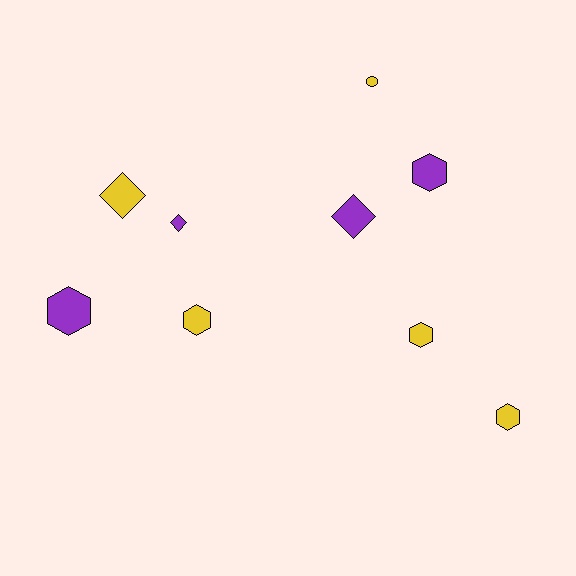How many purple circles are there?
There are no purple circles.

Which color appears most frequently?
Yellow, with 5 objects.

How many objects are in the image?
There are 9 objects.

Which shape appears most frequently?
Hexagon, with 5 objects.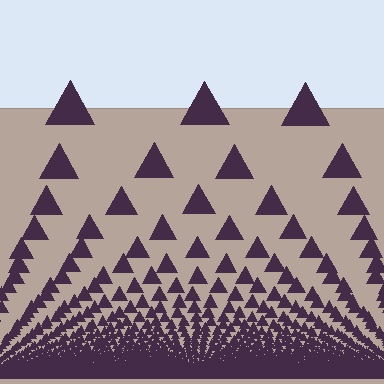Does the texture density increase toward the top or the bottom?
Density increases toward the bottom.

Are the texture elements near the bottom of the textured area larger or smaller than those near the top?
Smaller. The gradient is inverted — elements near the bottom are smaller and denser.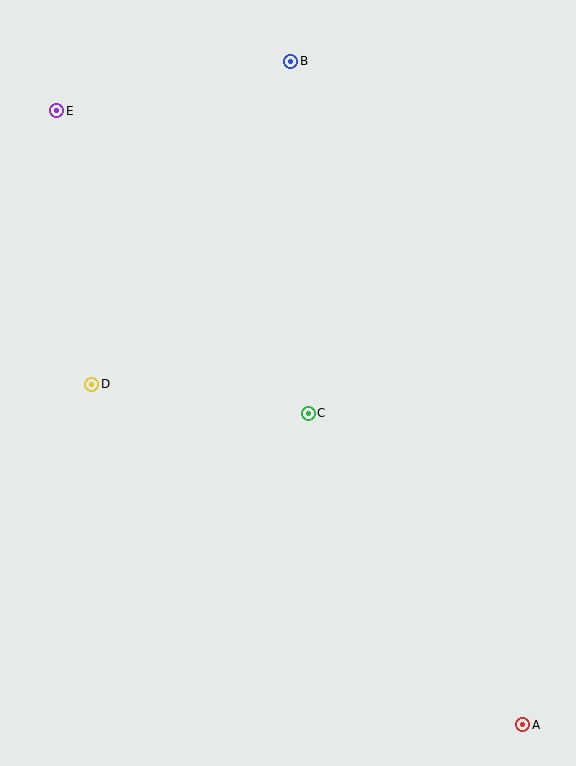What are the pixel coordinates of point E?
Point E is at (57, 111).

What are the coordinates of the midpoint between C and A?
The midpoint between C and A is at (415, 569).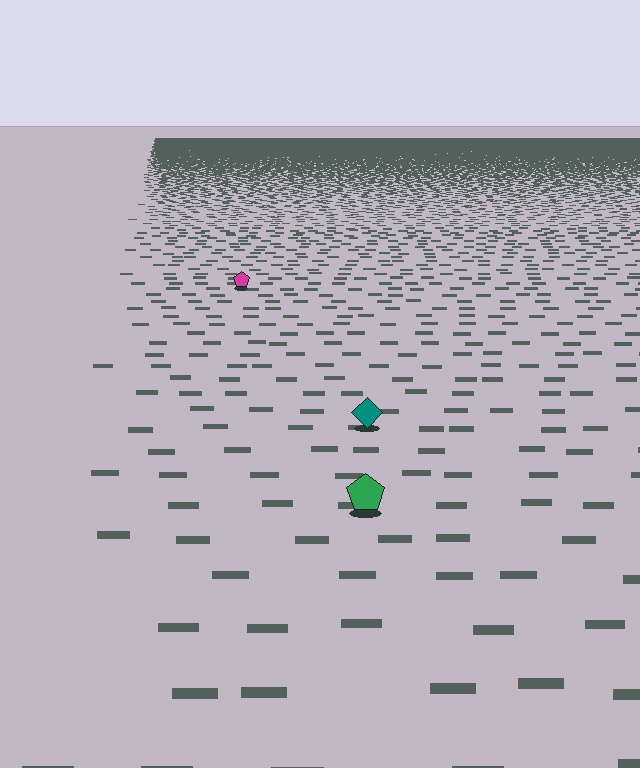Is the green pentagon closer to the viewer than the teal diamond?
Yes. The green pentagon is closer — you can tell from the texture gradient: the ground texture is coarser near it.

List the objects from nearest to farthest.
From nearest to farthest: the green pentagon, the teal diamond, the magenta pentagon.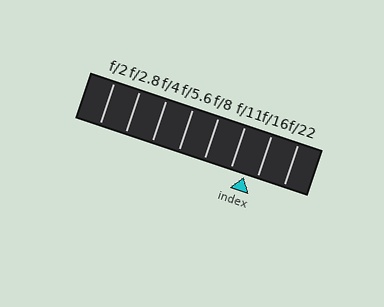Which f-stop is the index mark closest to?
The index mark is closest to f/16.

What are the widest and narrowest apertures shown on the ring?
The widest aperture shown is f/2 and the narrowest is f/22.